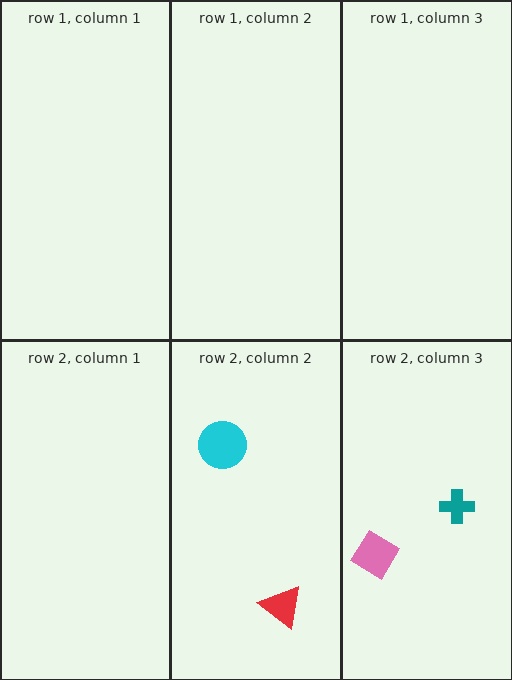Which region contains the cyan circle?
The row 2, column 2 region.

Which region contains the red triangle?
The row 2, column 2 region.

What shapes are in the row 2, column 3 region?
The pink diamond, the teal cross.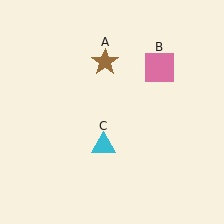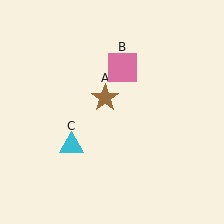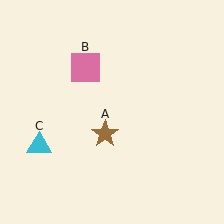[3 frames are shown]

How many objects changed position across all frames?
3 objects changed position: brown star (object A), pink square (object B), cyan triangle (object C).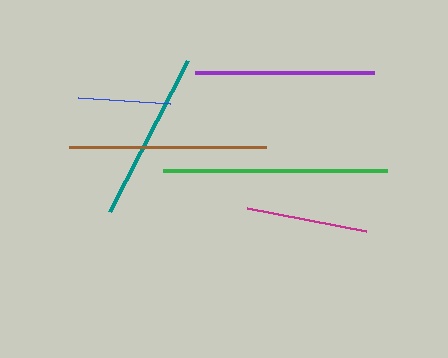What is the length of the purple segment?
The purple segment is approximately 180 pixels long.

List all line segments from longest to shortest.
From longest to shortest: green, brown, purple, teal, magenta, blue.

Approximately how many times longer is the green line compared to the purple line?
The green line is approximately 1.2 times the length of the purple line.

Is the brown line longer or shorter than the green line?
The green line is longer than the brown line.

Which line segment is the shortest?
The blue line is the shortest at approximately 92 pixels.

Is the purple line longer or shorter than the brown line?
The brown line is longer than the purple line.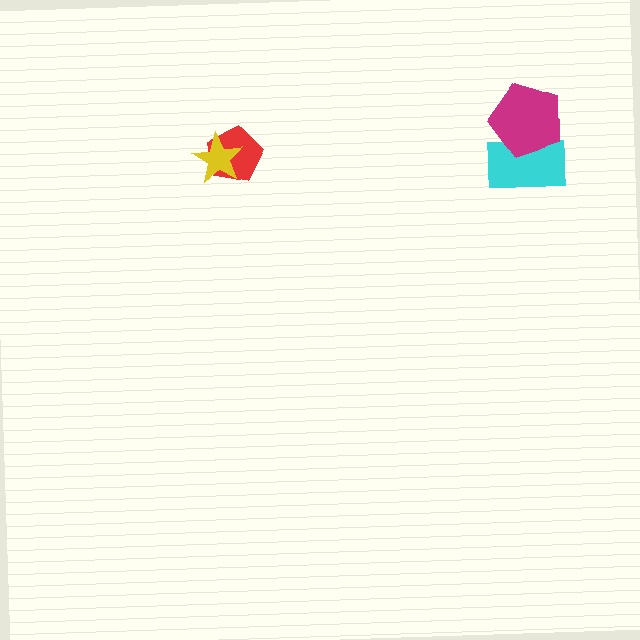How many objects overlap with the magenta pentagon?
1 object overlaps with the magenta pentagon.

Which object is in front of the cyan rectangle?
The magenta pentagon is in front of the cyan rectangle.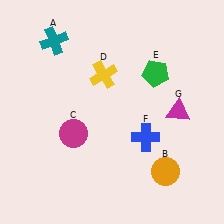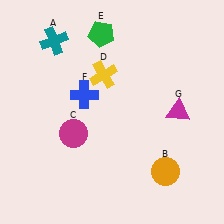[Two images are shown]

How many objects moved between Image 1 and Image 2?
2 objects moved between the two images.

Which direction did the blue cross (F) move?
The blue cross (F) moved left.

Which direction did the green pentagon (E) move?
The green pentagon (E) moved left.